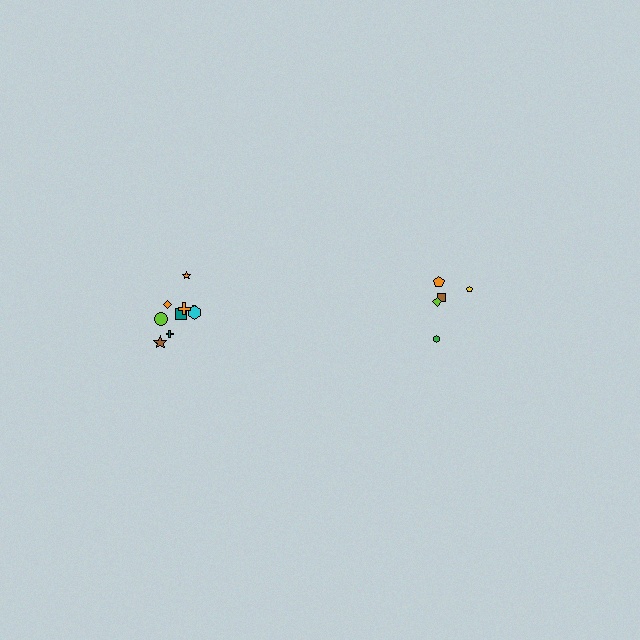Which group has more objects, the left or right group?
The left group.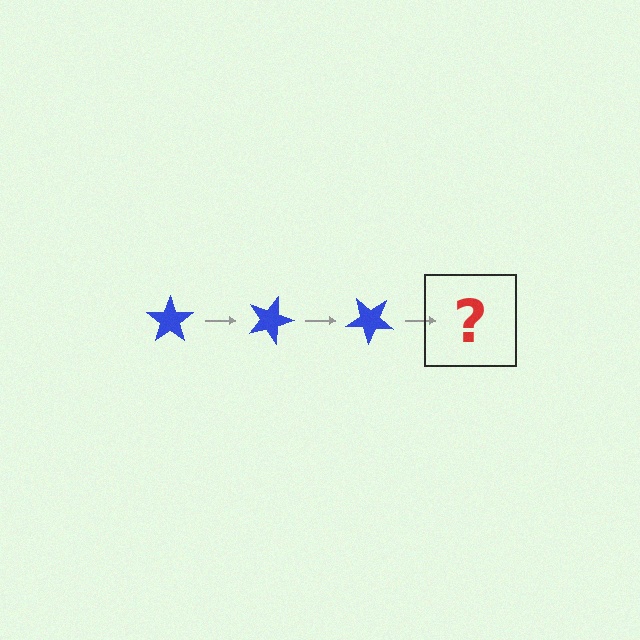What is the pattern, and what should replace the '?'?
The pattern is that the star rotates 20 degrees each step. The '?' should be a blue star rotated 60 degrees.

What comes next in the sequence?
The next element should be a blue star rotated 60 degrees.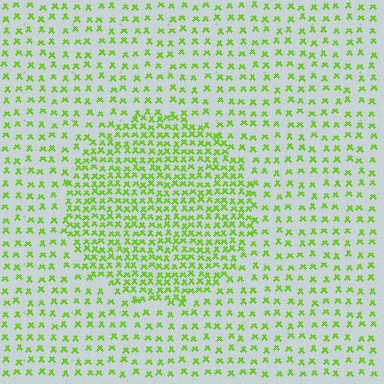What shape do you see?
I see a circle.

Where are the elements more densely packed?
The elements are more densely packed inside the circle boundary.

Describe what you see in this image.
The image contains small lime elements arranged at two different densities. A circle-shaped region is visible where the elements are more densely packed than the surrounding area.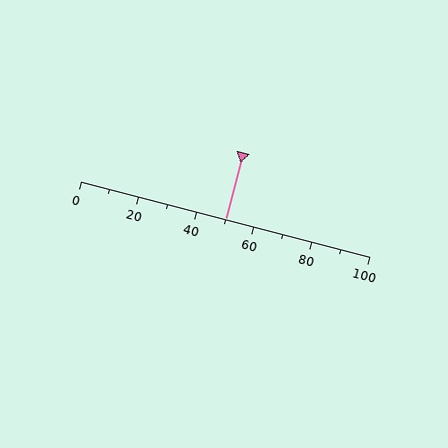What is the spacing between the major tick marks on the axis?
The major ticks are spaced 20 apart.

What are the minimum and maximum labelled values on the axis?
The axis runs from 0 to 100.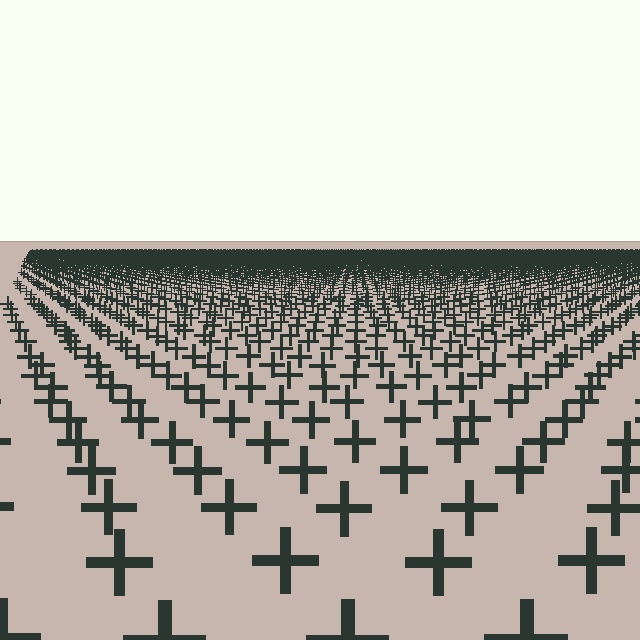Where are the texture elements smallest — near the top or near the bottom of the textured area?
Near the top.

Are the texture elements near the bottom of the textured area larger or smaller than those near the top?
Larger. Near the bottom, elements are closer to the viewer and appear at a bigger on-screen size.